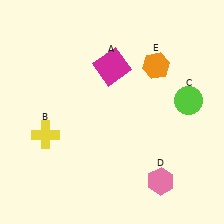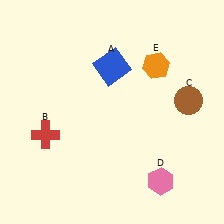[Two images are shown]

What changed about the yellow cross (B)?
In Image 1, B is yellow. In Image 2, it changed to red.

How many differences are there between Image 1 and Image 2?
There are 3 differences between the two images.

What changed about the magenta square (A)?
In Image 1, A is magenta. In Image 2, it changed to blue.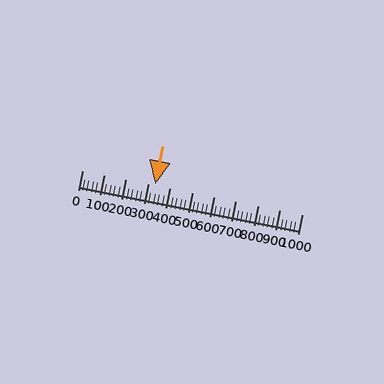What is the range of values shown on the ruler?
The ruler shows values from 0 to 1000.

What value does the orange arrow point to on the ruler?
The orange arrow points to approximately 333.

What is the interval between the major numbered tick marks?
The major tick marks are spaced 100 units apart.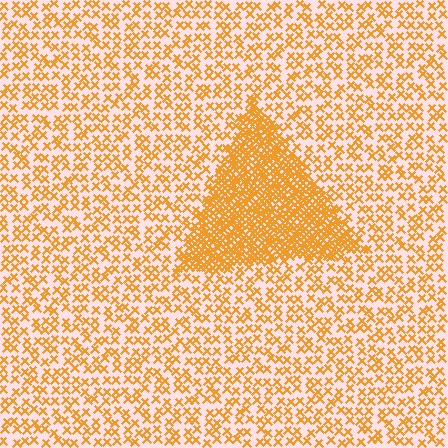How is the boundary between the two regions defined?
The boundary is defined by a change in element density (approximately 2.9x ratio). All elements are the same color, size, and shape.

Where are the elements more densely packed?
The elements are more densely packed inside the triangle boundary.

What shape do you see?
I see a triangle.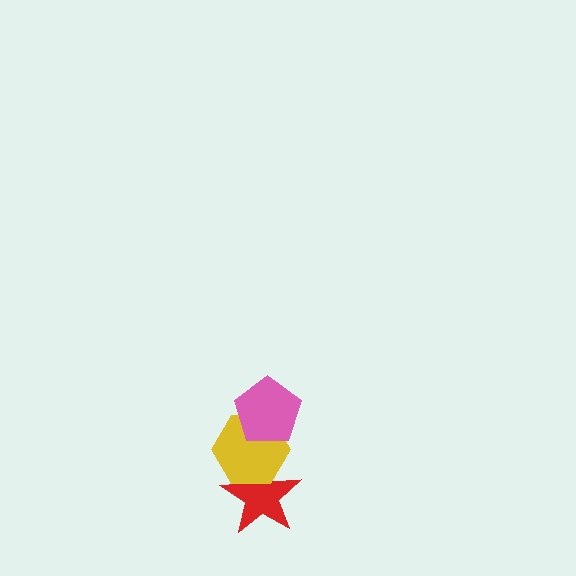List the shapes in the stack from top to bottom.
From top to bottom: the pink pentagon, the yellow hexagon, the red star.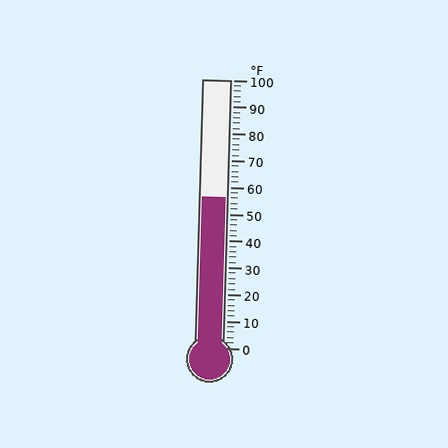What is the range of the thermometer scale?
The thermometer scale ranges from 0°F to 100°F.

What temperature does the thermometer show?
The thermometer shows approximately 56°F.